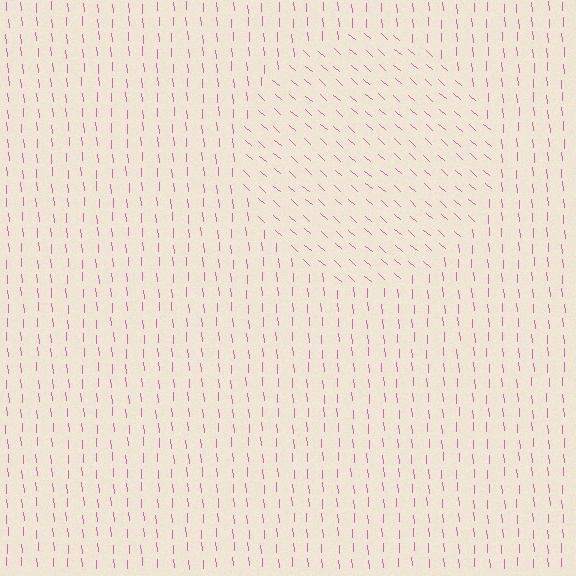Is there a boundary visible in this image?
Yes, there is a texture boundary formed by a change in line orientation.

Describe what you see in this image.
The image is filled with small pink line segments. A circle region in the image has lines oriented differently from the surrounding lines, creating a visible texture boundary.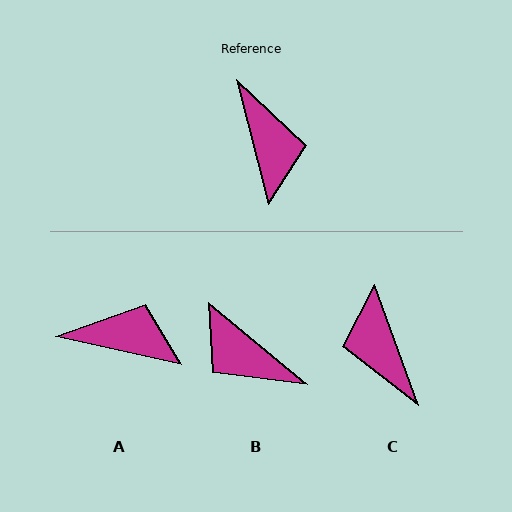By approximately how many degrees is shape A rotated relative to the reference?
Approximately 63 degrees counter-clockwise.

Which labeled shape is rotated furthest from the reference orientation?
C, about 175 degrees away.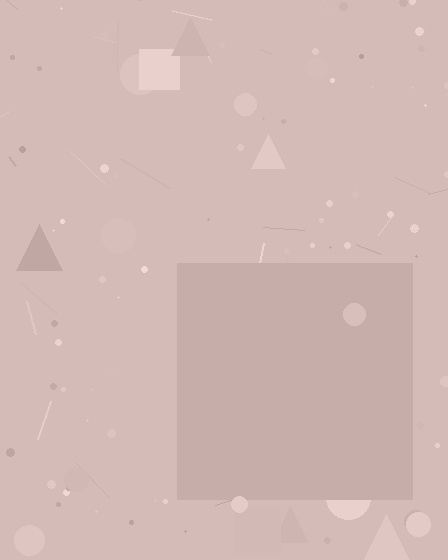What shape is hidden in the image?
A square is hidden in the image.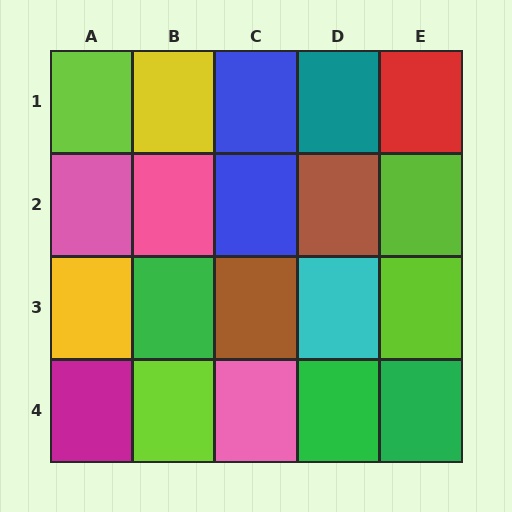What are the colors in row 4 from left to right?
Magenta, lime, pink, green, green.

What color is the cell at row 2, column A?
Pink.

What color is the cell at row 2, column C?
Blue.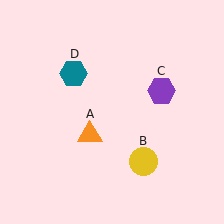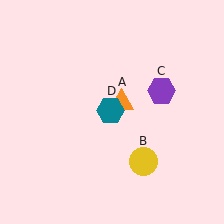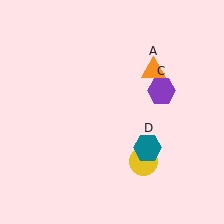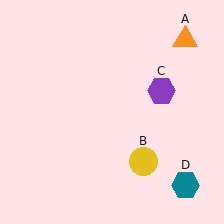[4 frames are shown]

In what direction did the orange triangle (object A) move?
The orange triangle (object A) moved up and to the right.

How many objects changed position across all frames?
2 objects changed position: orange triangle (object A), teal hexagon (object D).